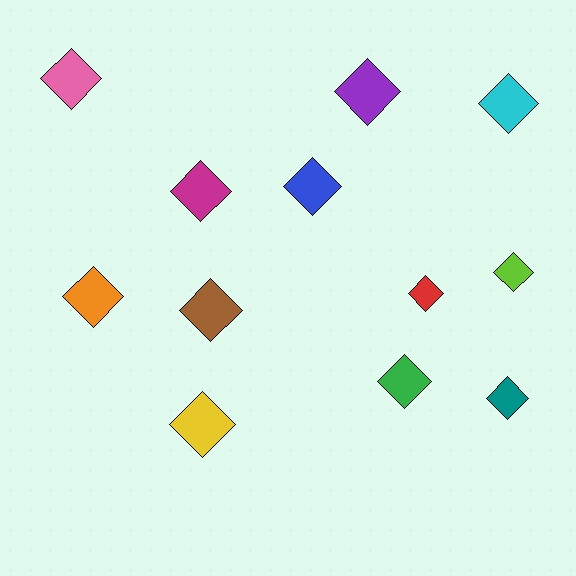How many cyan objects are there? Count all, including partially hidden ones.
There is 1 cyan object.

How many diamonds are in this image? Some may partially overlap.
There are 12 diamonds.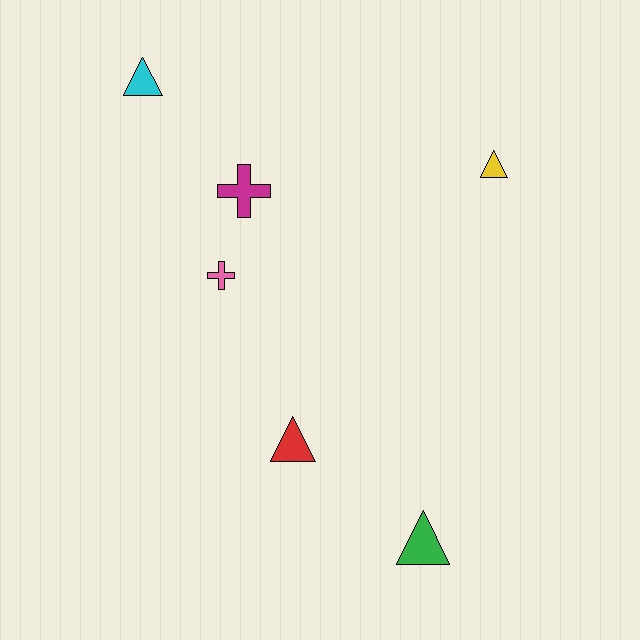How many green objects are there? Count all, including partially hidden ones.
There is 1 green object.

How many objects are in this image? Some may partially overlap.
There are 6 objects.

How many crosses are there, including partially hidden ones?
There are 2 crosses.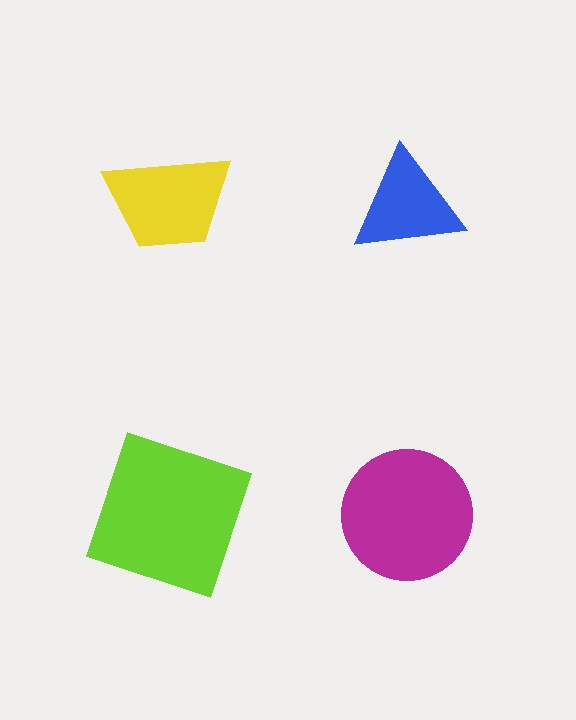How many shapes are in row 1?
2 shapes.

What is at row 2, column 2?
A magenta circle.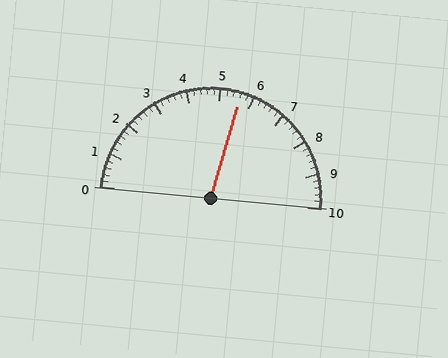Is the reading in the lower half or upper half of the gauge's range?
The reading is in the upper half of the range (0 to 10).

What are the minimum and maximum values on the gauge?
The gauge ranges from 0 to 10.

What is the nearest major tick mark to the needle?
The nearest major tick mark is 6.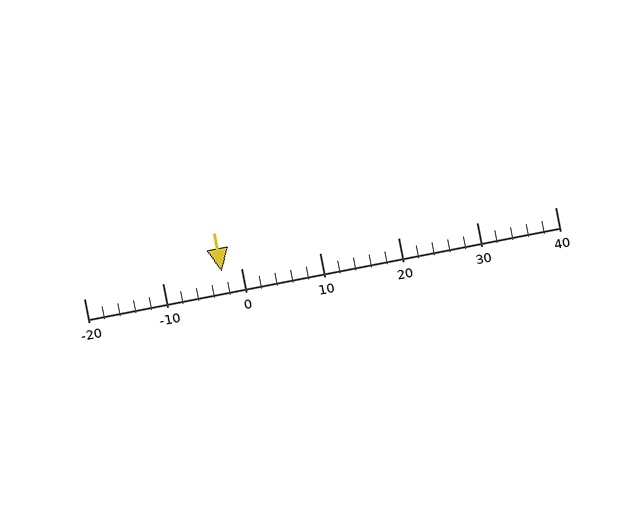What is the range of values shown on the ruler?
The ruler shows values from -20 to 40.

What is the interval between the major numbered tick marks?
The major tick marks are spaced 10 units apart.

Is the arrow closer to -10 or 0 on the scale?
The arrow is closer to 0.